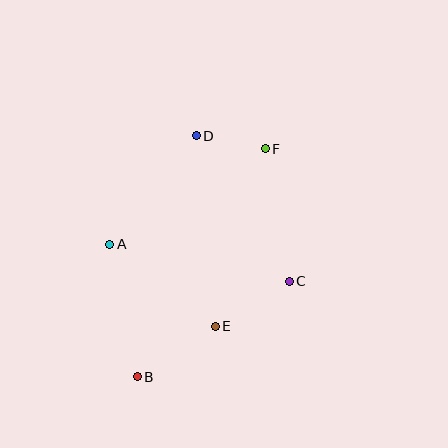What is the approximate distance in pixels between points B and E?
The distance between B and E is approximately 93 pixels.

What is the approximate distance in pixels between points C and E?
The distance between C and E is approximately 87 pixels.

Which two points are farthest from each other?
Points B and F are farthest from each other.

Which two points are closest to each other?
Points D and F are closest to each other.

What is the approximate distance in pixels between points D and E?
The distance between D and E is approximately 191 pixels.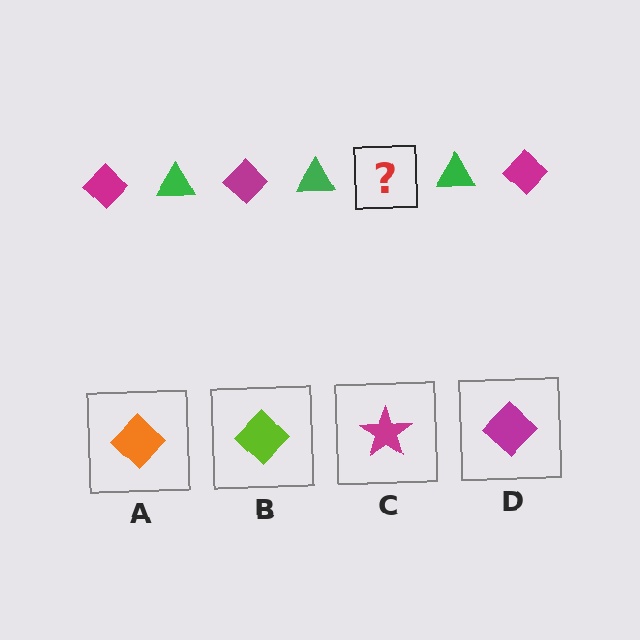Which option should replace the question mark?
Option D.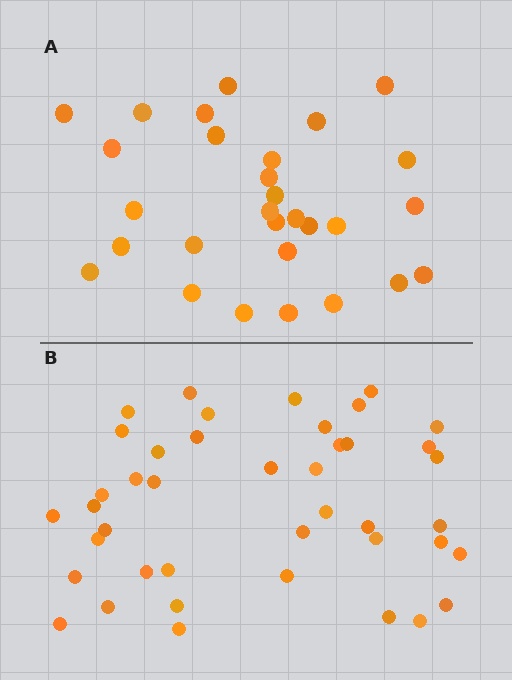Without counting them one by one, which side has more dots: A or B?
Region B (the bottom region) has more dots.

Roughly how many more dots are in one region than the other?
Region B has approximately 15 more dots than region A.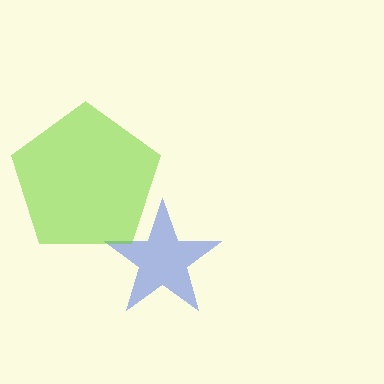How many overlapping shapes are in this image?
There are 2 overlapping shapes in the image.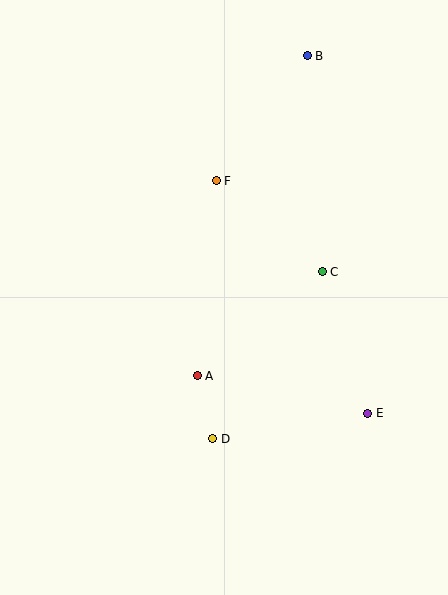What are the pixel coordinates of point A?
Point A is at (197, 376).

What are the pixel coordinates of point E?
Point E is at (368, 413).